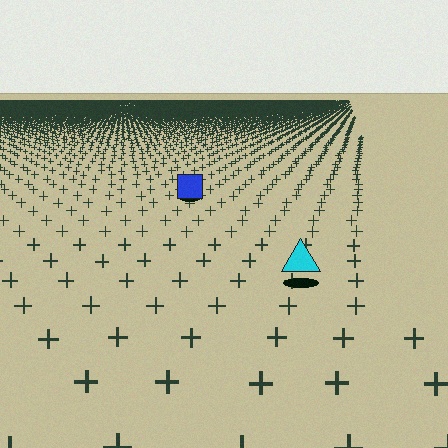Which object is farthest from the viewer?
The blue square is farthest from the viewer. It appears smaller and the ground texture around it is denser.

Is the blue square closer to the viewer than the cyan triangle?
No. The cyan triangle is closer — you can tell from the texture gradient: the ground texture is coarser near it.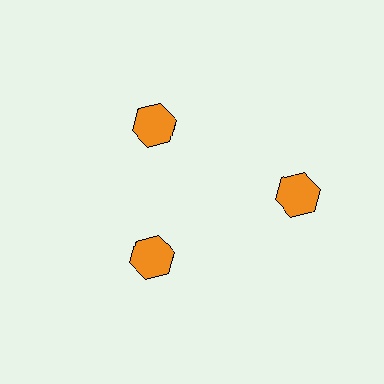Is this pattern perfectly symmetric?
No. The 3 orange hexagons are arranged in a ring, but one element near the 3 o'clock position is pushed outward from the center, breaking the 3-fold rotational symmetry.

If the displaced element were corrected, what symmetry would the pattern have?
It would have 3-fold rotational symmetry — the pattern would map onto itself every 120 degrees.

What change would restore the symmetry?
The symmetry would be restored by moving it inward, back onto the ring so that all 3 hexagons sit at equal angles and equal distance from the center.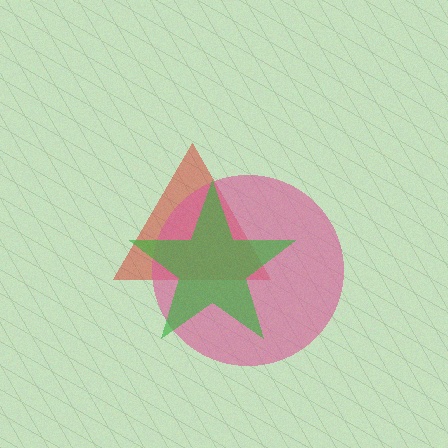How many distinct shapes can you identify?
There are 3 distinct shapes: a red triangle, a pink circle, a green star.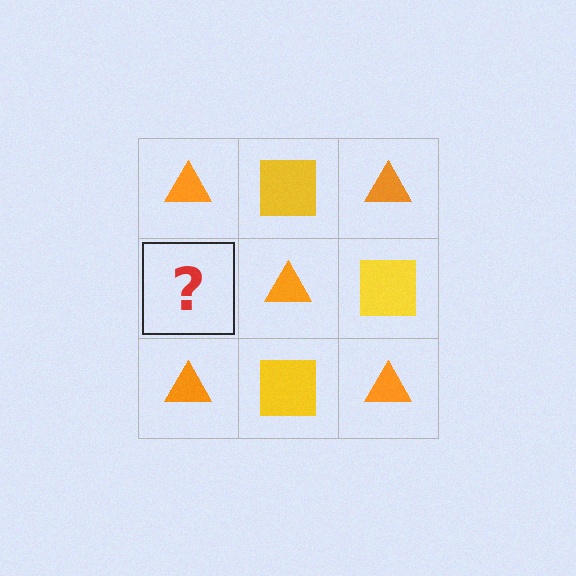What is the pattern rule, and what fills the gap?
The rule is that it alternates orange triangle and yellow square in a checkerboard pattern. The gap should be filled with a yellow square.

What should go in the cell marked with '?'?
The missing cell should contain a yellow square.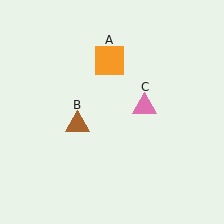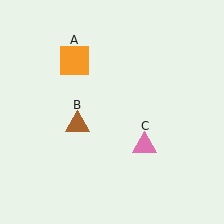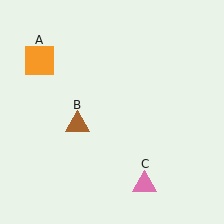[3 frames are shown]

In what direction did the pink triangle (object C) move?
The pink triangle (object C) moved down.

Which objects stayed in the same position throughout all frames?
Brown triangle (object B) remained stationary.